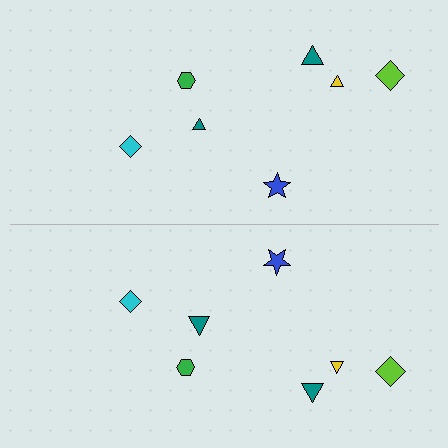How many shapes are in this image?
There are 14 shapes in this image.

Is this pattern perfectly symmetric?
No, the pattern is not perfectly symmetric. The teal triangle on the bottom side has a different size than its mirror counterpart.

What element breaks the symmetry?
The teal triangle on the bottom side has a different size than its mirror counterpart.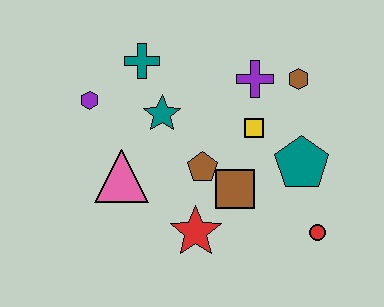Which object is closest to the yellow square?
The purple cross is closest to the yellow square.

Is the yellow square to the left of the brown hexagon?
Yes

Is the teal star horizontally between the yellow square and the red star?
No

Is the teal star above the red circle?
Yes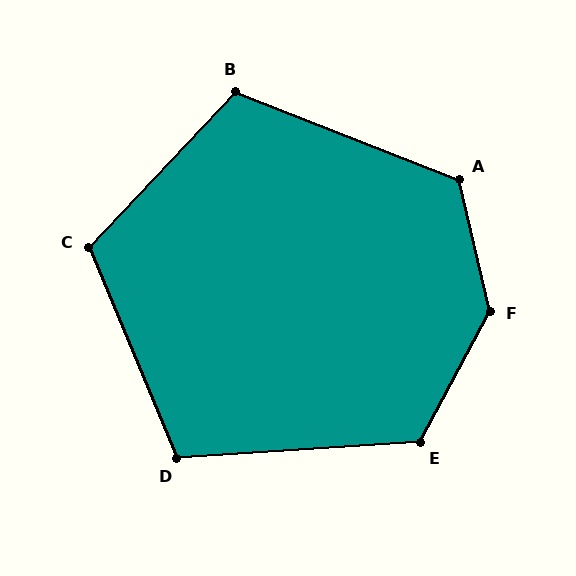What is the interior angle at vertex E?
Approximately 122 degrees (obtuse).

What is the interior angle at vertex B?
Approximately 112 degrees (obtuse).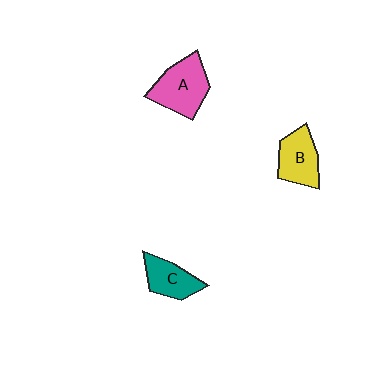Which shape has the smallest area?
Shape C (teal).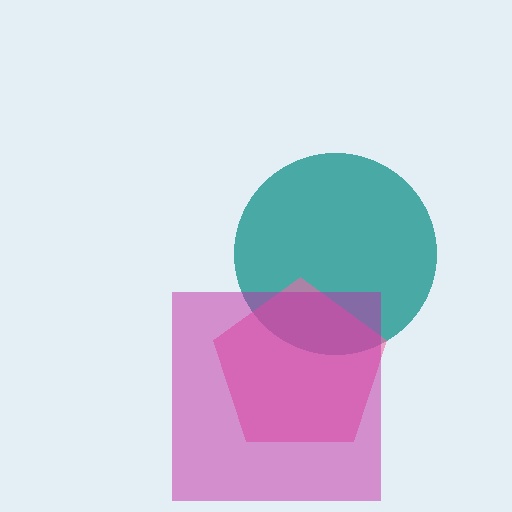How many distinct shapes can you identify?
There are 3 distinct shapes: a teal circle, a pink pentagon, a magenta square.